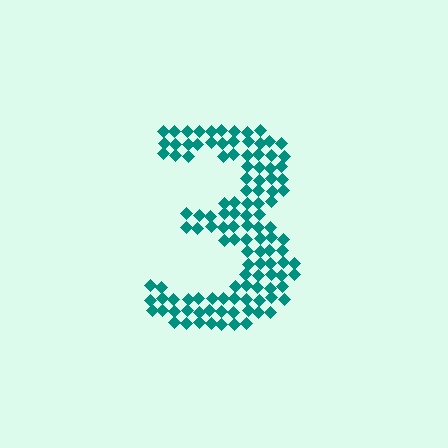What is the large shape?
The large shape is the digit 3.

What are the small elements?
The small elements are diamonds.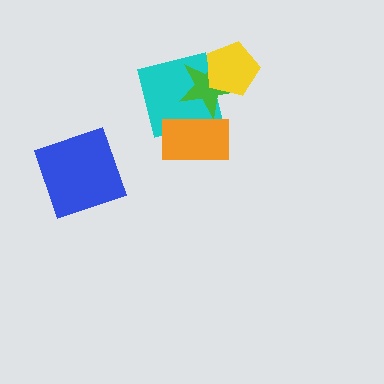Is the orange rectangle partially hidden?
No, no other shape covers it.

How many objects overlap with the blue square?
0 objects overlap with the blue square.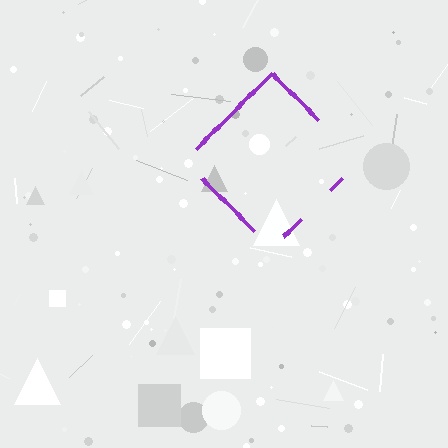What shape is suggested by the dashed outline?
The dashed outline suggests a diamond.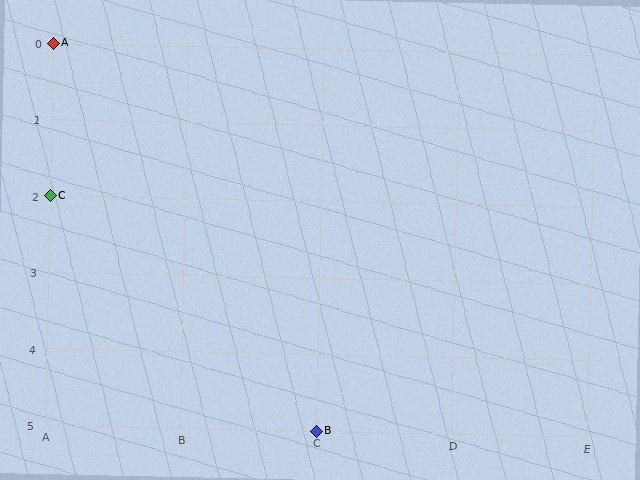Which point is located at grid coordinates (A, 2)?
Point C is at (A, 2).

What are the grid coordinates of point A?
Point A is at grid coordinates (A, 0).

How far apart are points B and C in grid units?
Points B and C are 2 columns and 3 rows apart (about 3.6 grid units diagonally).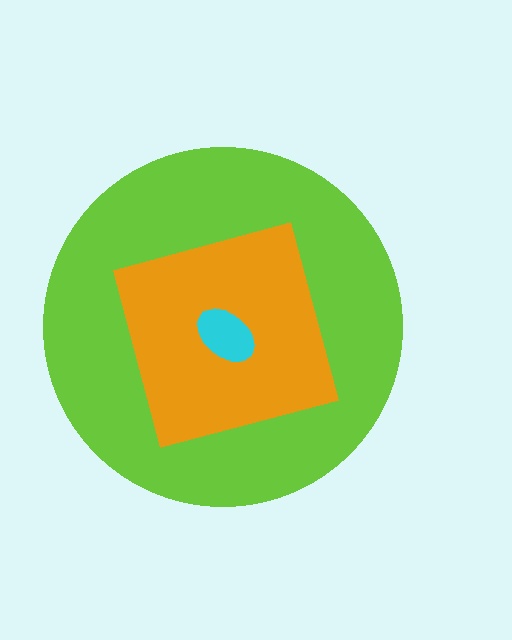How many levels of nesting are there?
3.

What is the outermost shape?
The lime circle.